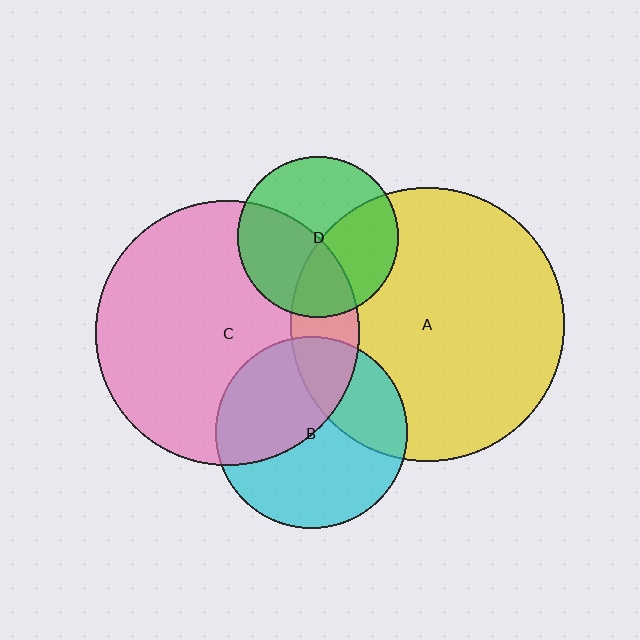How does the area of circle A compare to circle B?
Approximately 2.0 times.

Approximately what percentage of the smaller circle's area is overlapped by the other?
Approximately 30%.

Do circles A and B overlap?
Yes.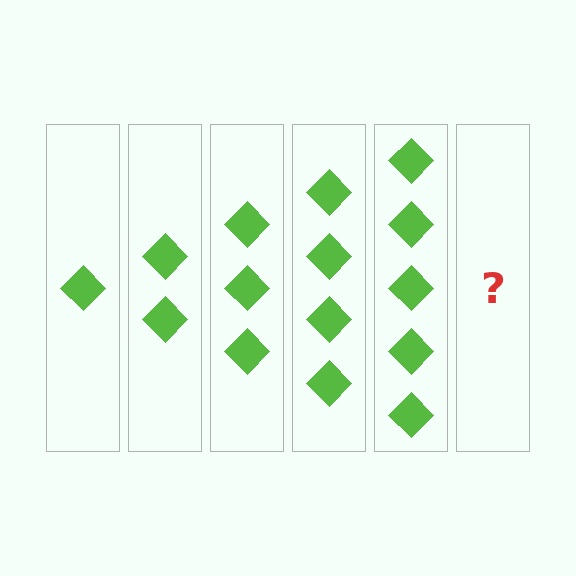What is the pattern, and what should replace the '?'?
The pattern is that each step adds one more diamond. The '?' should be 6 diamonds.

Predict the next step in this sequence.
The next step is 6 diamonds.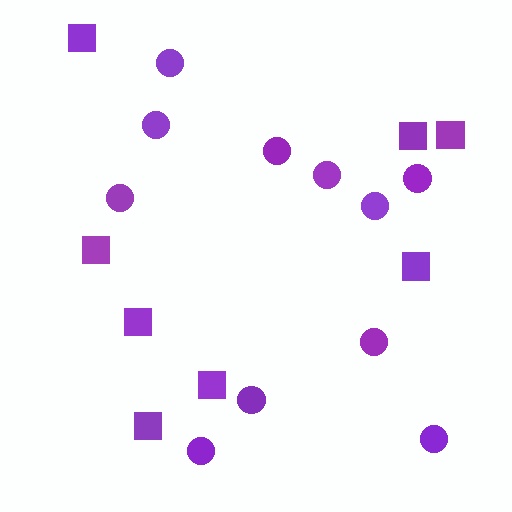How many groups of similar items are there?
There are 2 groups: one group of squares (8) and one group of circles (11).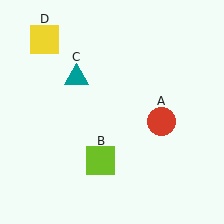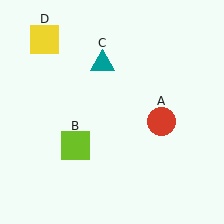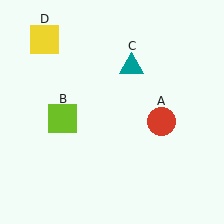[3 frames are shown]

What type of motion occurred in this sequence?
The lime square (object B), teal triangle (object C) rotated clockwise around the center of the scene.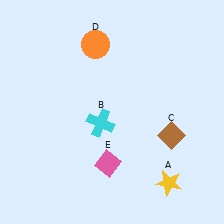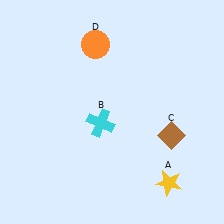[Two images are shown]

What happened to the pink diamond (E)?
The pink diamond (E) was removed in Image 2. It was in the bottom-left area of Image 1.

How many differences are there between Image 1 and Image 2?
There is 1 difference between the two images.